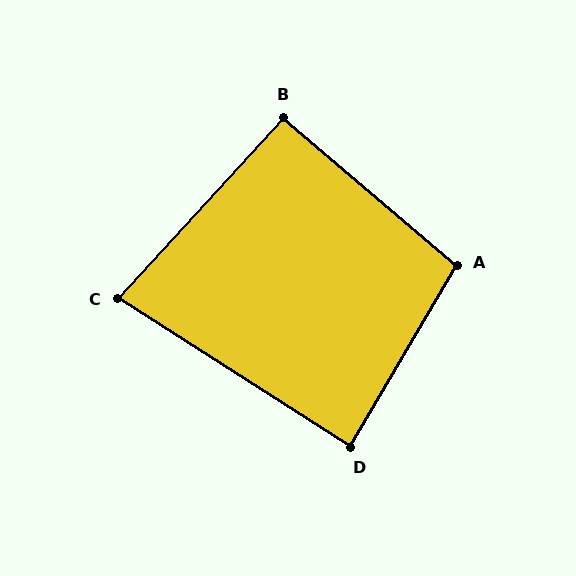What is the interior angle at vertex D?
Approximately 88 degrees (approximately right).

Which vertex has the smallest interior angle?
C, at approximately 80 degrees.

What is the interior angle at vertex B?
Approximately 92 degrees (approximately right).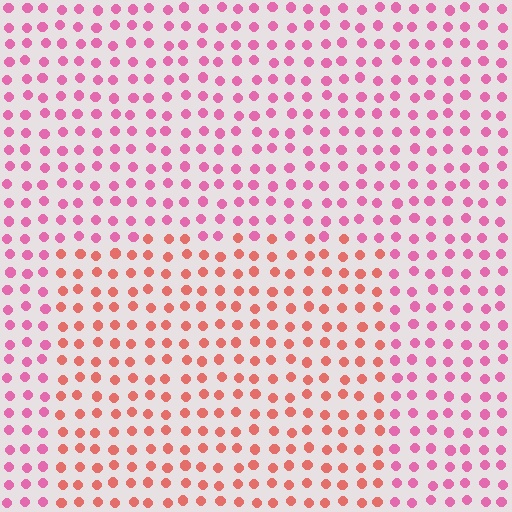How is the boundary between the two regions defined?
The boundary is defined purely by a slight shift in hue (about 37 degrees). Spacing, size, and orientation are identical on both sides.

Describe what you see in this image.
The image is filled with small pink elements in a uniform arrangement. A rectangle-shaped region is visible where the elements are tinted to a slightly different hue, forming a subtle color boundary.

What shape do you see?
I see a rectangle.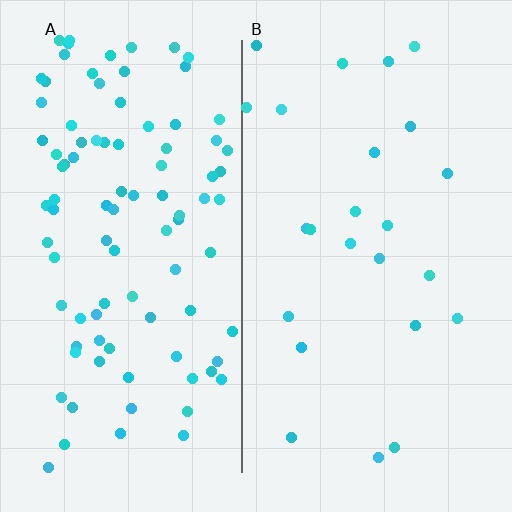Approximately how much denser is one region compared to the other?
Approximately 4.0× — region A over region B.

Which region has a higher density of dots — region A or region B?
A (the left).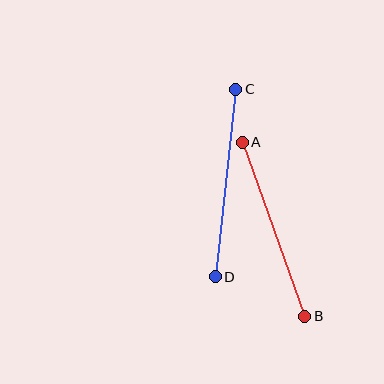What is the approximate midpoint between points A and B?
The midpoint is at approximately (273, 229) pixels.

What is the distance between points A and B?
The distance is approximately 185 pixels.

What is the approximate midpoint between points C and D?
The midpoint is at approximately (226, 183) pixels.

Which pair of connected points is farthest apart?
Points C and D are farthest apart.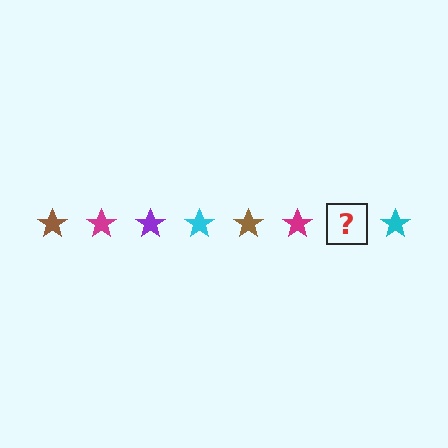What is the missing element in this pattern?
The missing element is a purple star.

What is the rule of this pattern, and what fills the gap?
The rule is that the pattern cycles through brown, magenta, purple, cyan stars. The gap should be filled with a purple star.